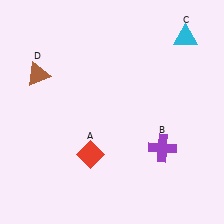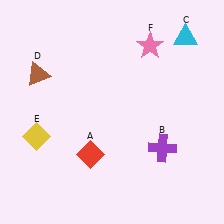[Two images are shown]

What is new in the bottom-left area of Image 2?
A yellow diamond (E) was added in the bottom-left area of Image 2.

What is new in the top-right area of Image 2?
A pink star (F) was added in the top-right area of Image 2.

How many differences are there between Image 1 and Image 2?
There are 2 differences between the two images.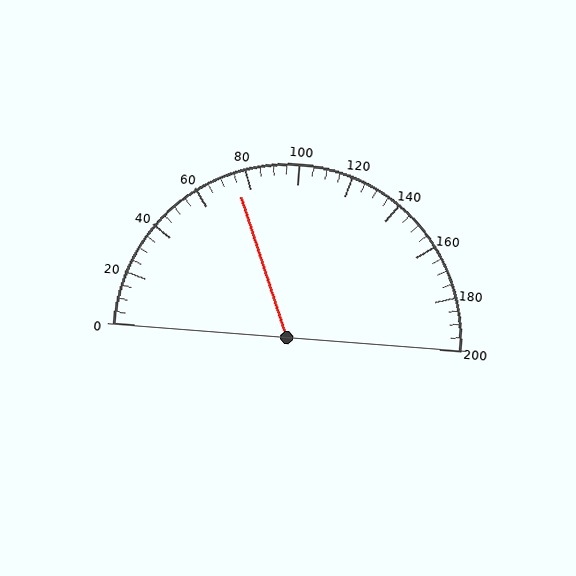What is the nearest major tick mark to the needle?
The nearest major tick mark is 80.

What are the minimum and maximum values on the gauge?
The gauge ranges from 0 to 200.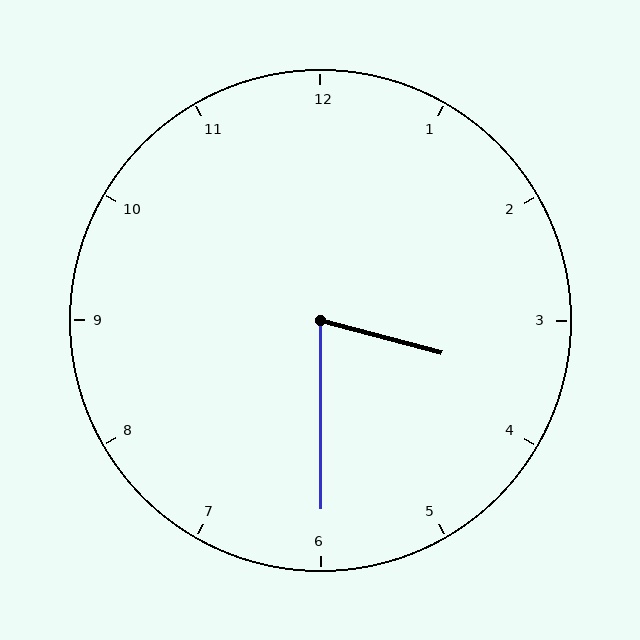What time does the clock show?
3:30.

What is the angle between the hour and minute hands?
Approximately 75 degrees.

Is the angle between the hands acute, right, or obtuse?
It is acute.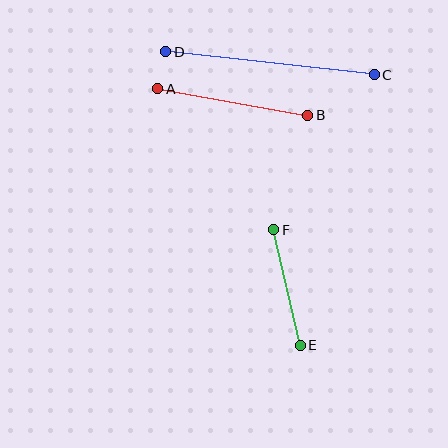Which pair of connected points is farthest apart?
Points C and D are farthest apart.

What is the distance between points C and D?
The distance is approximately 210 pixels.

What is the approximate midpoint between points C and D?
The midpoint is at approximately (270, 63) pixels.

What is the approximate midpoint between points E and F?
The midpoint is at approximately (287, 288) pixels.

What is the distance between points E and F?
The distance is approximately 119 pixels.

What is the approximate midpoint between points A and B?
The midpoint is at approximately (233, 102) pixels.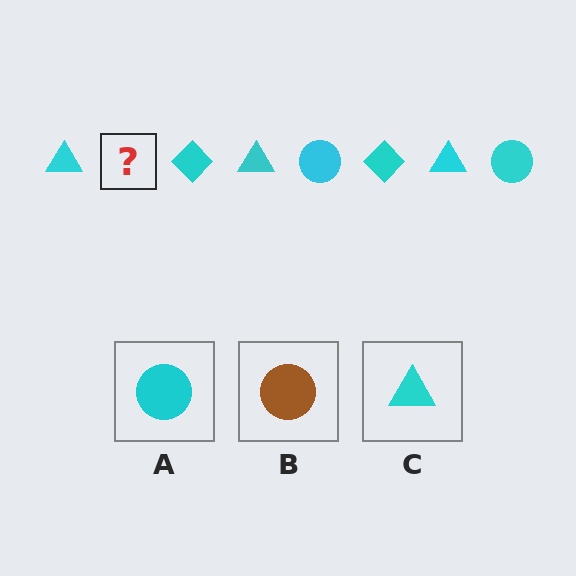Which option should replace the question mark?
Option A.